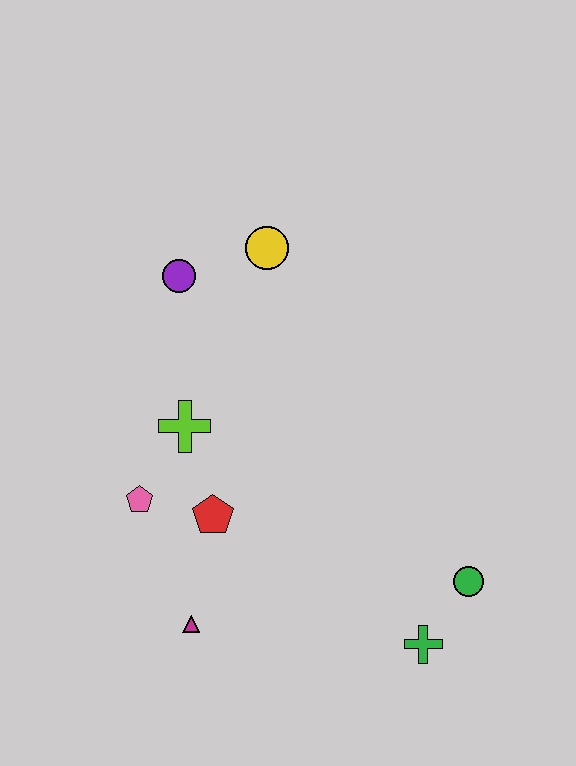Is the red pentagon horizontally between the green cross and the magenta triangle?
Yes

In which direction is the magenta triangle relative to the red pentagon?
The magenta triangle is below the red pentagon.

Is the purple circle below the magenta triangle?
No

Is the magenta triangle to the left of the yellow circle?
Yes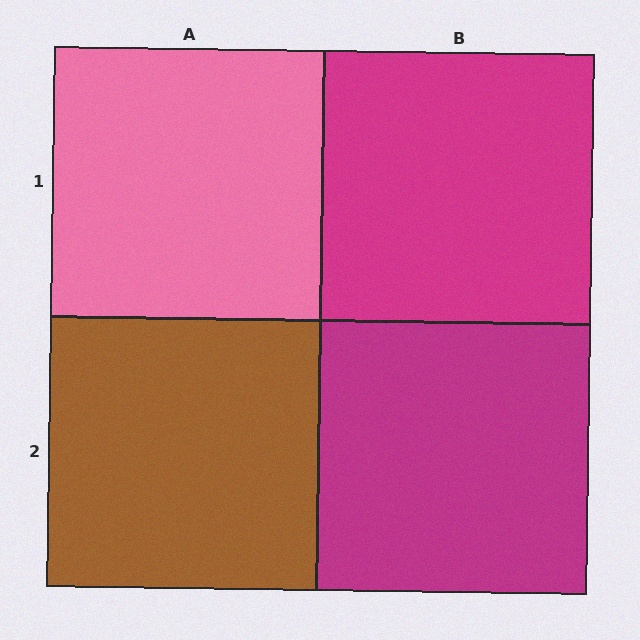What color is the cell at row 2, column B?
Magenta.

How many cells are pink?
1 cell is pink.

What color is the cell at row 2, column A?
Brown.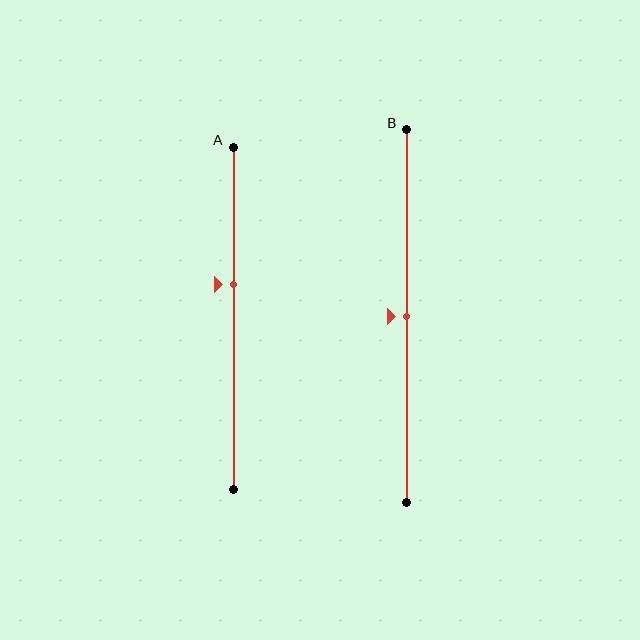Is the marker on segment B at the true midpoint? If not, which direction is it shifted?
Yes, the marker on segment B is at the true midpoint.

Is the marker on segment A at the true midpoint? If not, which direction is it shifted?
No, the marker on segment A is shifted upward by about 10% of the segment length.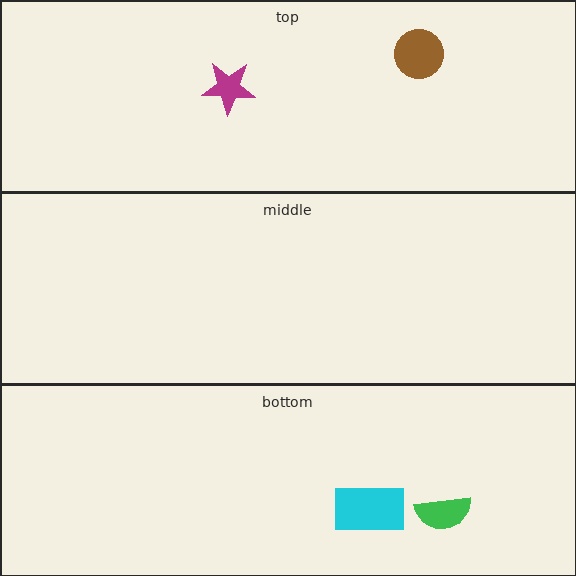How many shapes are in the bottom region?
2.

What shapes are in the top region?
The magenta star, the brown circle.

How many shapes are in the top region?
2.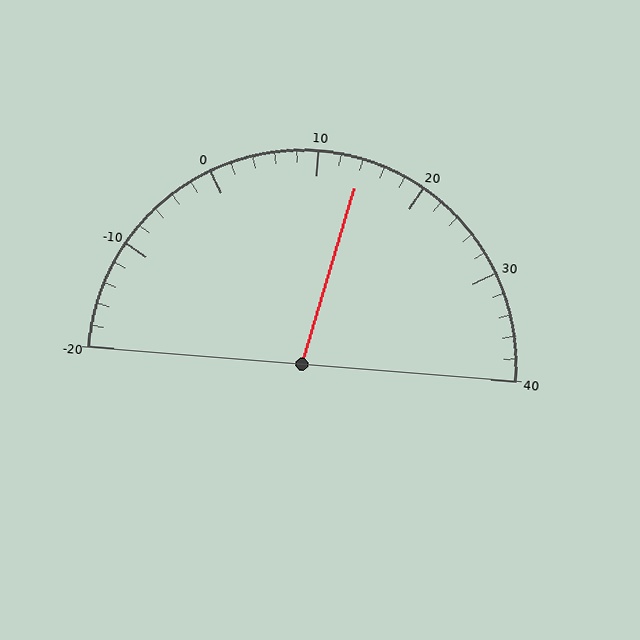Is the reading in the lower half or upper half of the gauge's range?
The reading is in the upper half of the range (-20 to 40).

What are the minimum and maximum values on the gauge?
The gauge ranges from -20 to 40.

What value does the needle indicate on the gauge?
The needle indicates approximately 14.